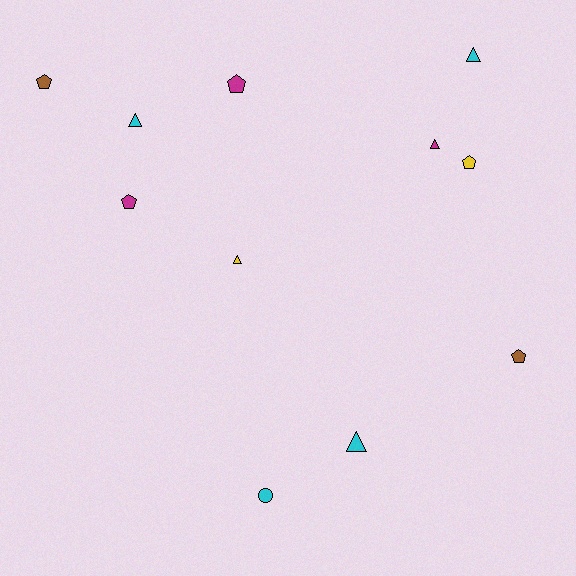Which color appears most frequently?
Cyan, with 4 objects.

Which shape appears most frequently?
Pentagon, with 5 objects.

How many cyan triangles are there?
There are 3 cyan triangles.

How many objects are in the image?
There are 11 objects.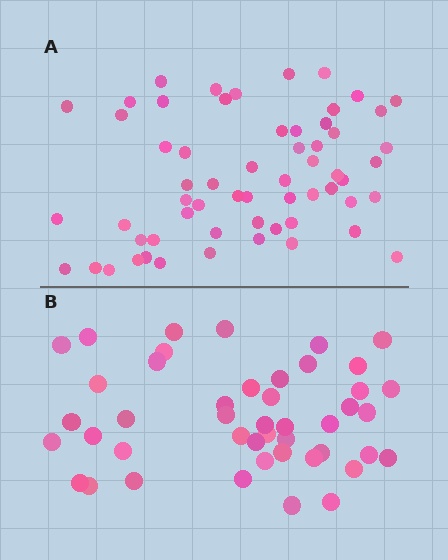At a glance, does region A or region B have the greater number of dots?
Region A (the top region) has more dots.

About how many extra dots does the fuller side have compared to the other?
Region A has approximately 15 more dots than region B.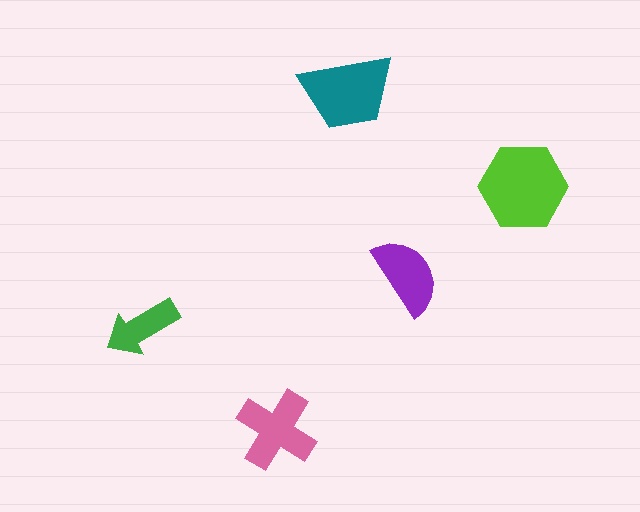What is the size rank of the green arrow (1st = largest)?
5th.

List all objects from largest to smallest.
The lime hexagon, the teal trapezoid, the pink cross, the purple semicircle, the green arrow.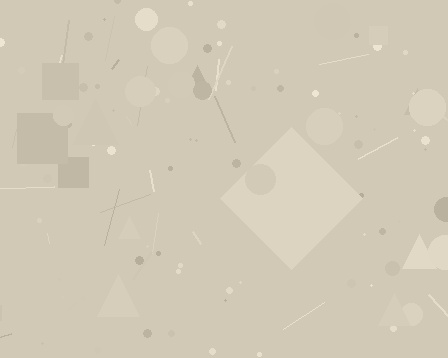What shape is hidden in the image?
A diamond is hidden in the image.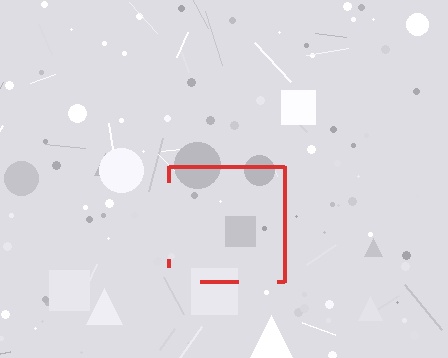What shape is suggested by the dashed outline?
The dashed outline suggests a square.